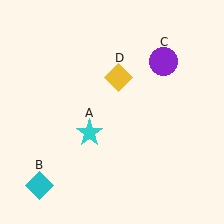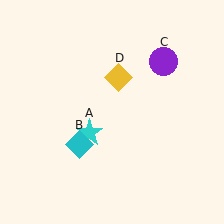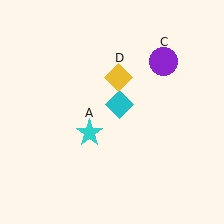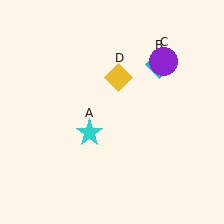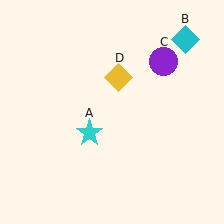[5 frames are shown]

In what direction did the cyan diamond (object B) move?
The cyan diamond (object B) moved up and to the right.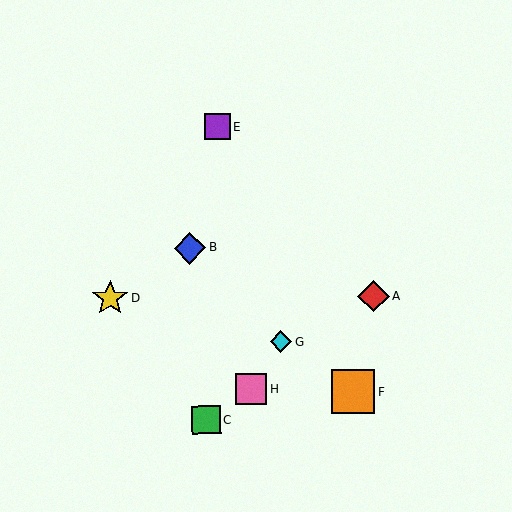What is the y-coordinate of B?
Object B is at y≈248.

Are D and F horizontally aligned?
No, D is at y≈298 and F is at y≈392.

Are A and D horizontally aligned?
Yes, both are at y≈296.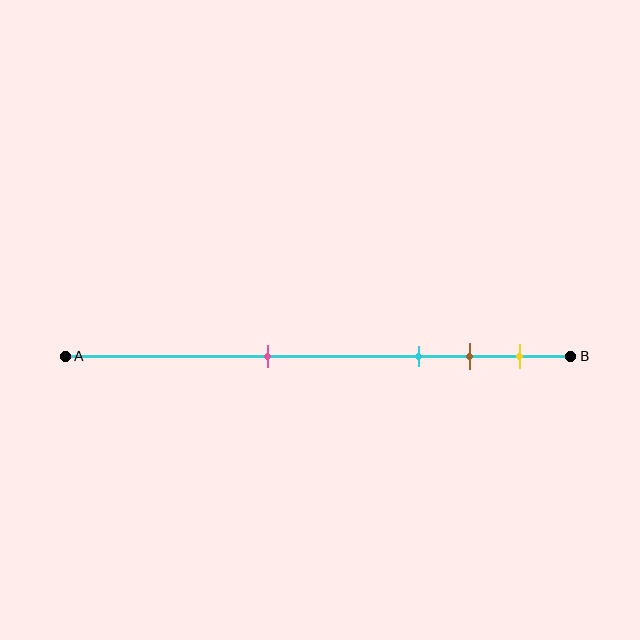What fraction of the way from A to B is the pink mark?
The pink mark is approximately 40% (0.4) of the way from A to B.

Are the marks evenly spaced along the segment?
No, the marks are not evenly spaced.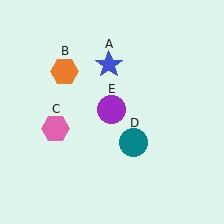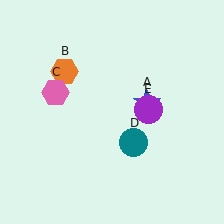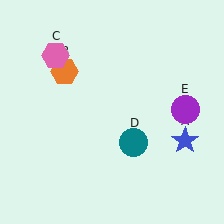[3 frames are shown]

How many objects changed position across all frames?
3 objects changed position: blue star (object A), pink hexagon (object C), purple circle (object E).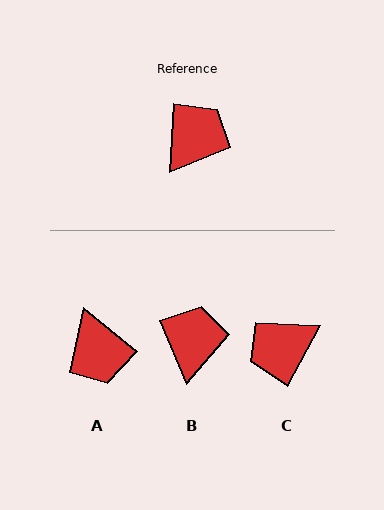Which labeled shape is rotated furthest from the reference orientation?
C, about 154 degrees away.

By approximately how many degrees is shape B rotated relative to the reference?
Approximately 26 degrees counter-clockwise.